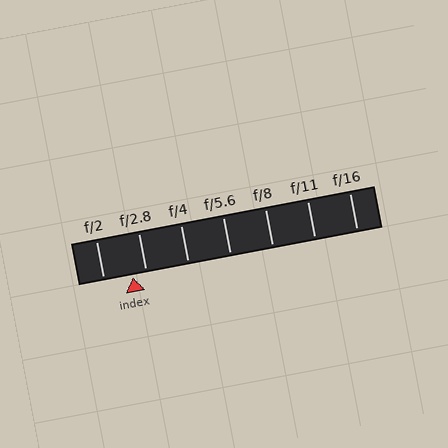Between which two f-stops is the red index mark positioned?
The index mark is between f/2 and f/2.8.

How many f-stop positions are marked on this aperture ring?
There are 7 f-stop positions marked.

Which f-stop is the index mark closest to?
The index mark is closest to f/2.8.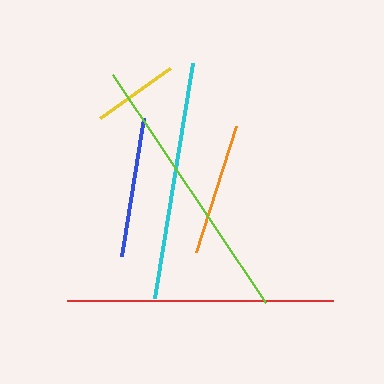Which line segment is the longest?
The lime line is the longest at approximately 275 pixels.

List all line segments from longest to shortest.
From longest to shortest: lime, red, cyan, blue, orange, yellow.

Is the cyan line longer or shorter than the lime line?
The lime line is longer than the cyan line.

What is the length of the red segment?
The red segment is approximately 266 pixels long.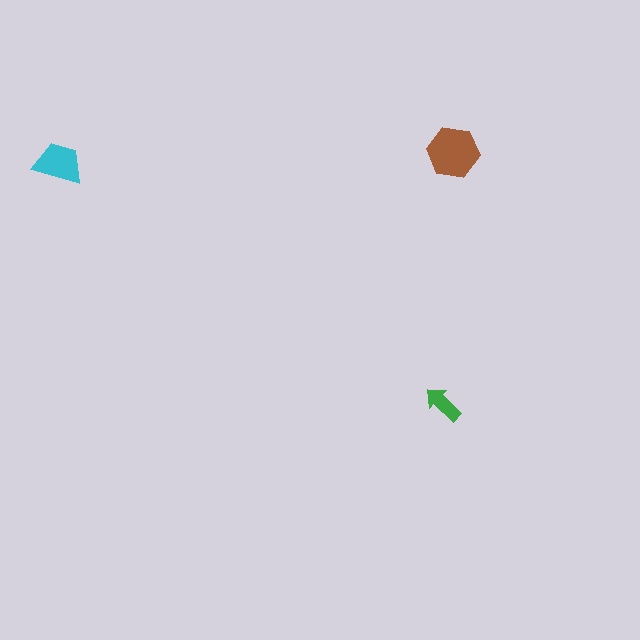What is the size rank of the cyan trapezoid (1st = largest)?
2nd.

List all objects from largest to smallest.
The brown hexagon, the cyan trapezoid, the green arrow.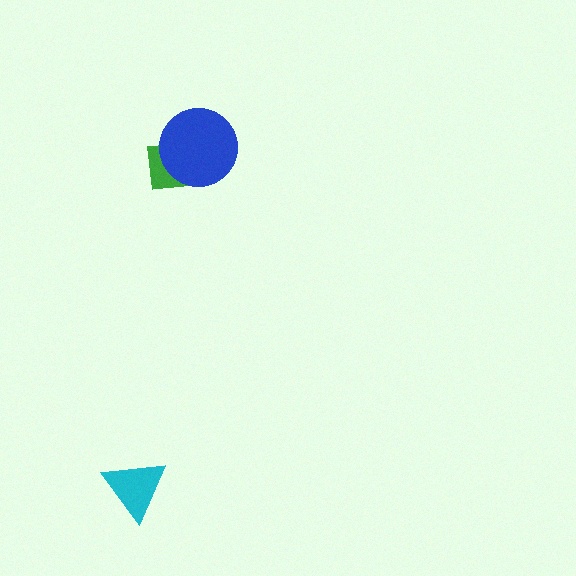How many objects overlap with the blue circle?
1 object overlaps with the blue circle.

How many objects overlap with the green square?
1 object overlaps with the green square.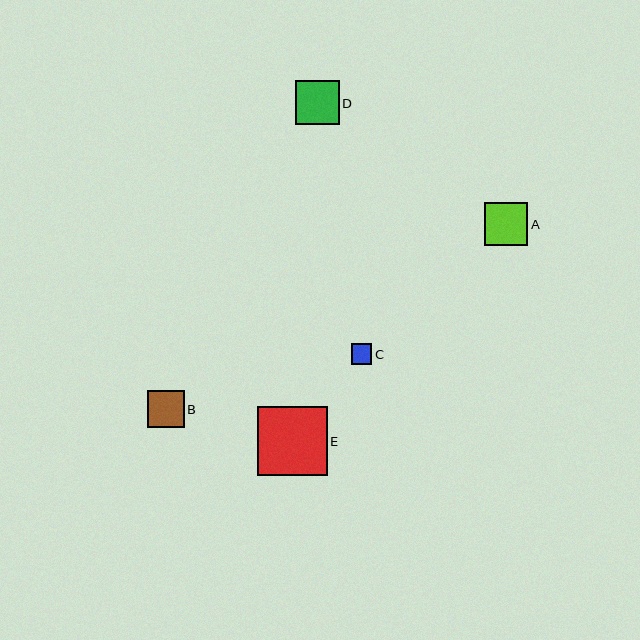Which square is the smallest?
Square C is the smallest with a size of approximately 20 pixels.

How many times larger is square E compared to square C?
Square E is approximately 3.4 times the size of square C.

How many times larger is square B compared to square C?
Square B is approximately 1.8 times the size of square C.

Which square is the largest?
Square E is the largest with a size of approximately 69 pixels.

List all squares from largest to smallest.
From largest to smallest: E, D, A, B, C.